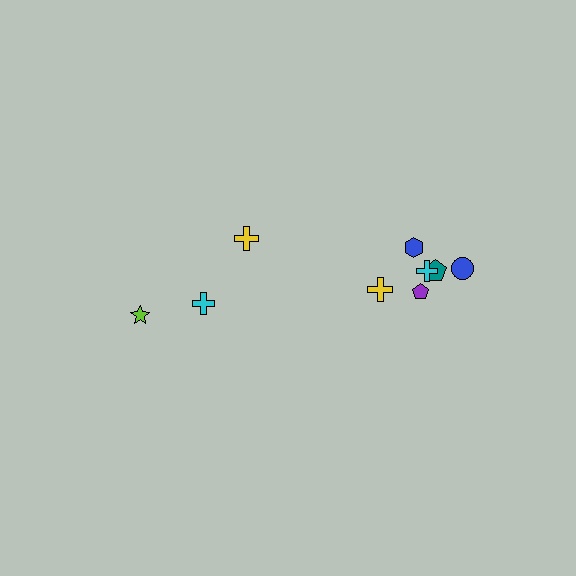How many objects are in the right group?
There are 6 objects.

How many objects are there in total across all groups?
There are 9 objects.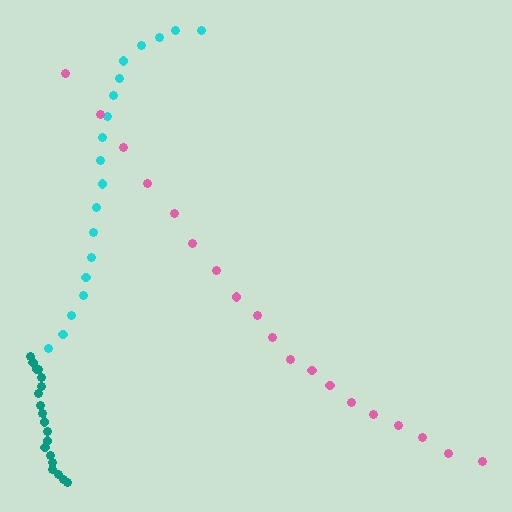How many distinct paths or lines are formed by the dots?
There are 3 distinct paths.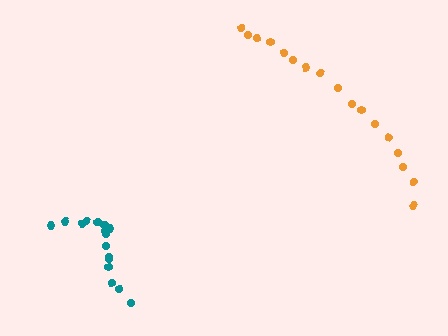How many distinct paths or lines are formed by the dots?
There are 2 distinct paths.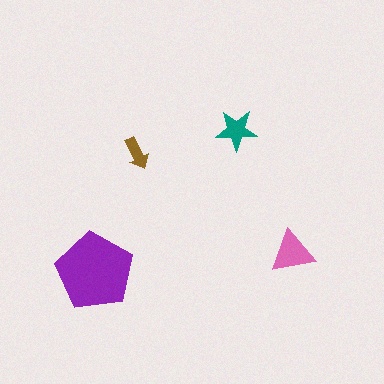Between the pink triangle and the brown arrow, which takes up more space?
The pink triangle.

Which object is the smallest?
The brown arrow.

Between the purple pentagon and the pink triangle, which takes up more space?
The purple pentagon.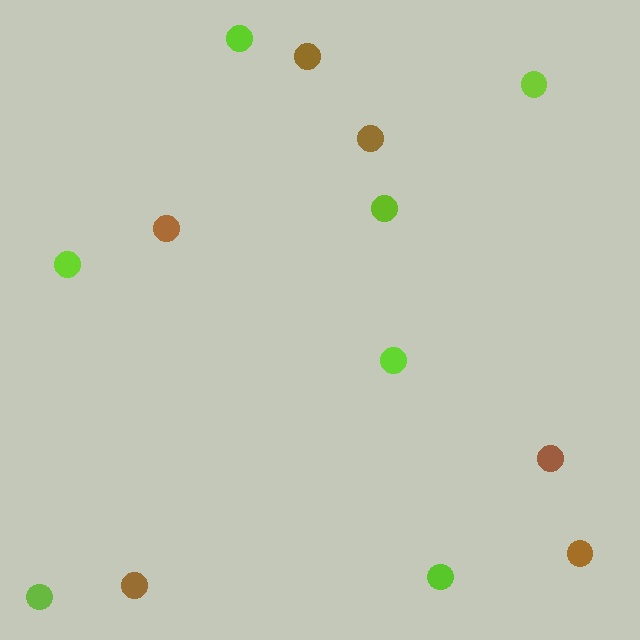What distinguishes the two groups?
There are 2 groups: one group of brown circles (6) and one group of lime circles (7).